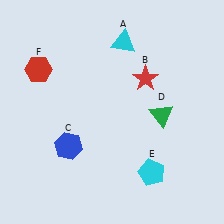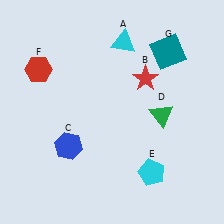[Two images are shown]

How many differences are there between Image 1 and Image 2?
There is 1 difference between the two images.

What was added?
A teal square (G) was added in Image 2.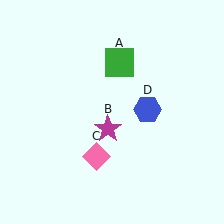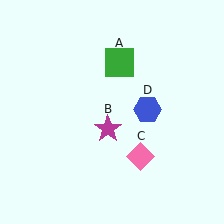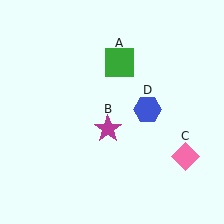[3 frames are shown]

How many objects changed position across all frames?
1 object changed position: pink diamond (object C).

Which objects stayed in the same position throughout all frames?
Green square (object A) and magenta star (object B) and blue hexagon (object D) remained stationary.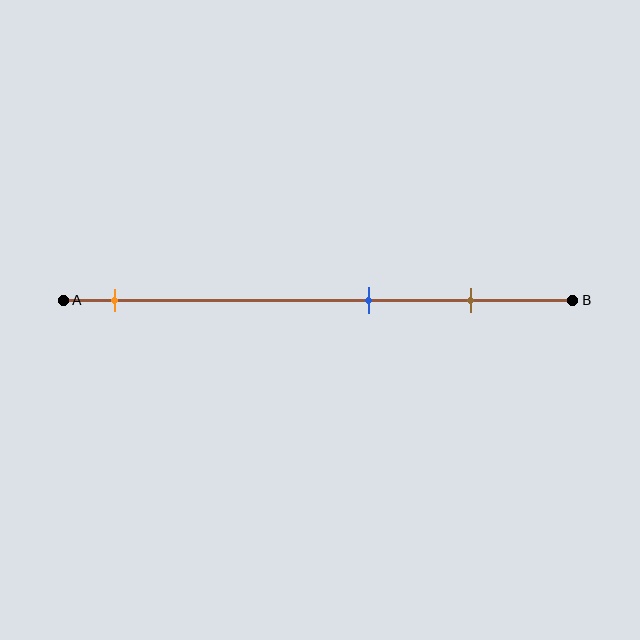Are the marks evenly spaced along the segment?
No, the marks are not evenly spaced.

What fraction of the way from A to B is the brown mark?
The brown mark is approximately 80% (0.8) of the way from A to B.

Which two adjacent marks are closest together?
The blue and brown marks are the closest adjacent pair.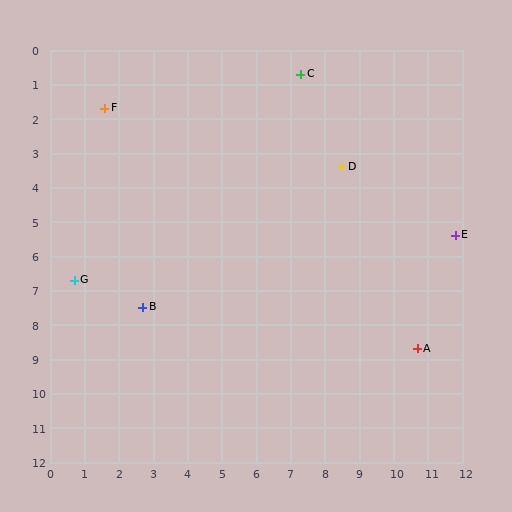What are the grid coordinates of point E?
Point E is at approximately (11.8, 5.4).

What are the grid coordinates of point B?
Point B is at approximately (2.7, 7.5).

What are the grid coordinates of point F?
Point F is at approximately (1.6, 1.7).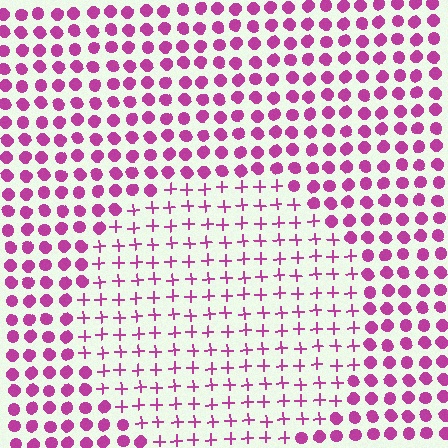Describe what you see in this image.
The image is filled with small magenta elements arranged in a uniform grid. A circle-shaped region contains plus signs, while the surrounding area contains circles. The boundary is defined purely by the change in element shape.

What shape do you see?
I see a circle.